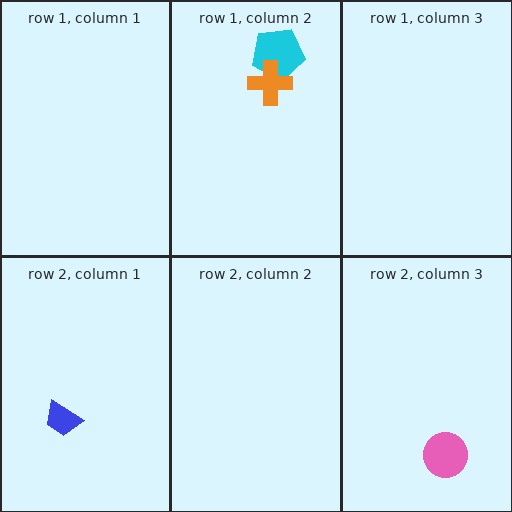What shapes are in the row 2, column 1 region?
The blue trapezoid.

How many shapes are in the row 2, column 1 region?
1.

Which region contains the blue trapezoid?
The row 2, column 1 region.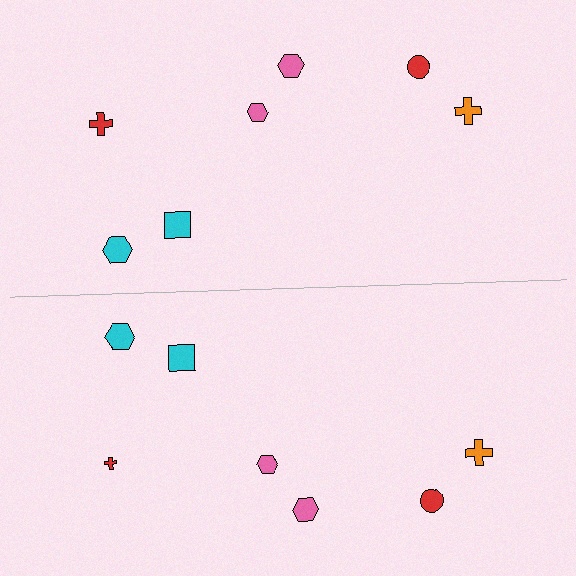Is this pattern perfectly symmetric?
No, the pattern is not perfectly symmetric. The red cross on the bottom side has a different size than its mirror counterpart.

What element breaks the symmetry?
The red cross on the bottom side has a different size than its mirror counterpart.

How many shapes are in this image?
There are 14 shapes in this image.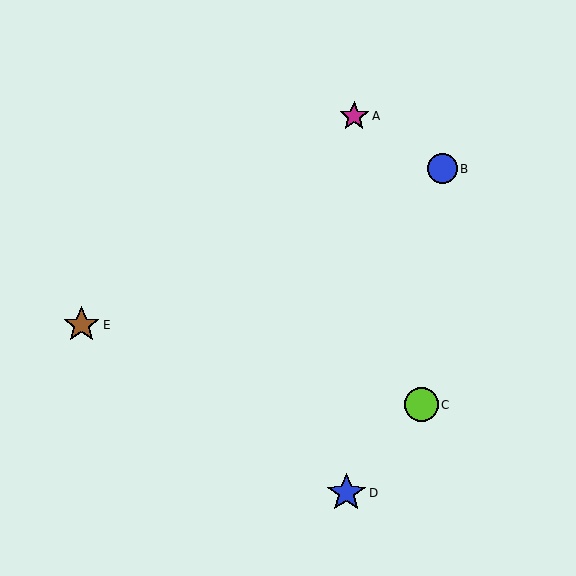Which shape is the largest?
The blue star (labeled D) is the largest.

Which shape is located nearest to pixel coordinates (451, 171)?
The blue circle (labeled B) at (442, 169) is nearest to that location.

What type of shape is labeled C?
Shape C is a lime circle.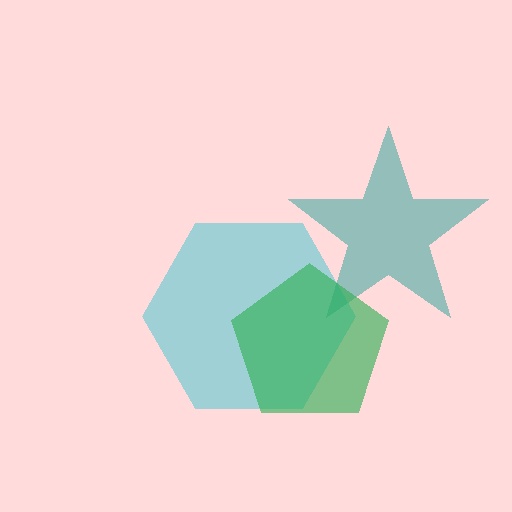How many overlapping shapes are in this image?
There are 3 overlapping shapes in the image.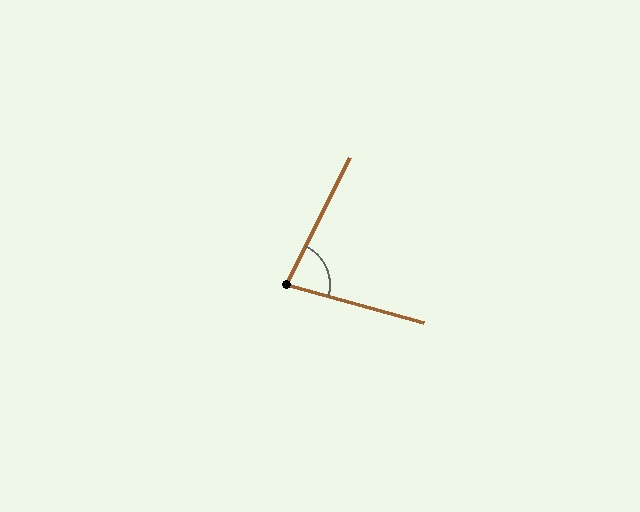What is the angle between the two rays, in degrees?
Approximately 79 degrees.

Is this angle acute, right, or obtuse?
It is acute.